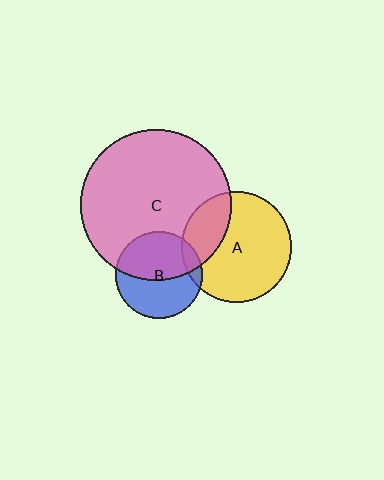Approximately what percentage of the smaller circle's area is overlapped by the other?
Approximately 25%.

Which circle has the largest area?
Circle C (pink).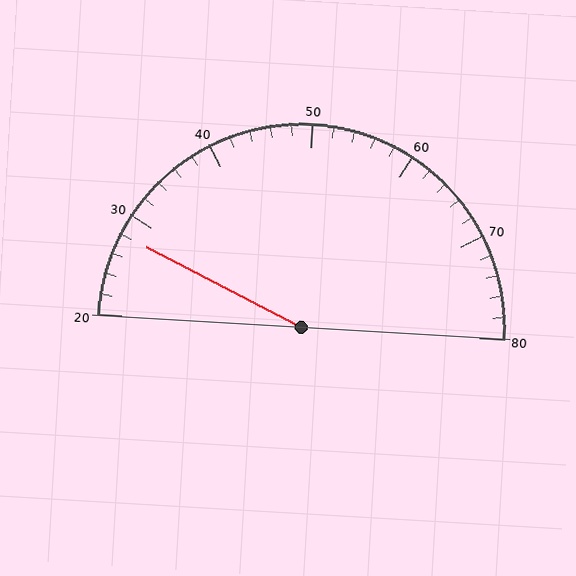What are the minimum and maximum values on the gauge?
The gauge ranges from 20 to 80.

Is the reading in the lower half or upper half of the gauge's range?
The reading is in the lower half of the range (20 to 80).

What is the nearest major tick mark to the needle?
The nearest major tick mark is 30.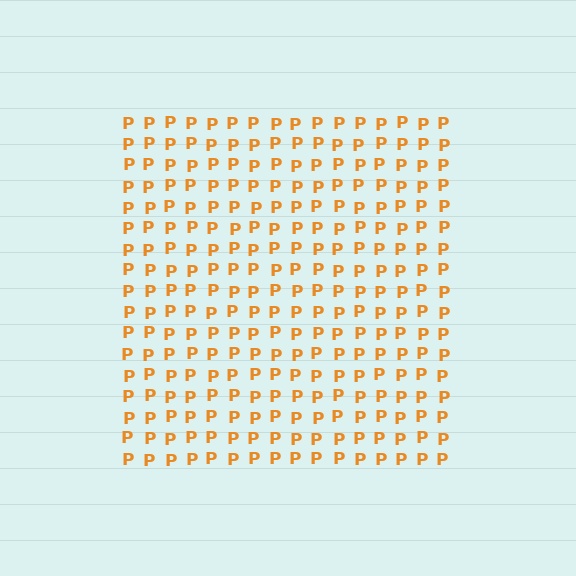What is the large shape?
The large shape is a square.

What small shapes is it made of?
It is made of small letter P's.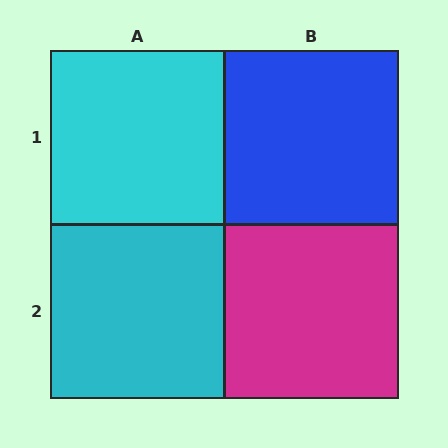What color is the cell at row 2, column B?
Magenta.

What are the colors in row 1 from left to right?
Cyan, blue.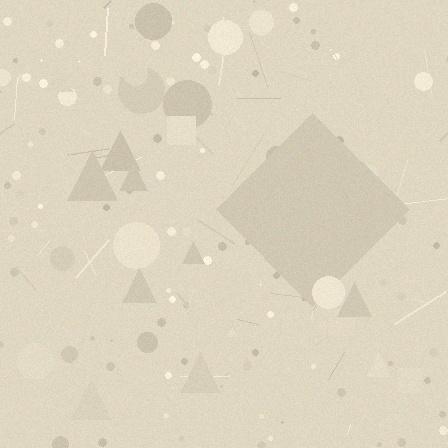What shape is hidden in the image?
A diamond is hidden in the image.